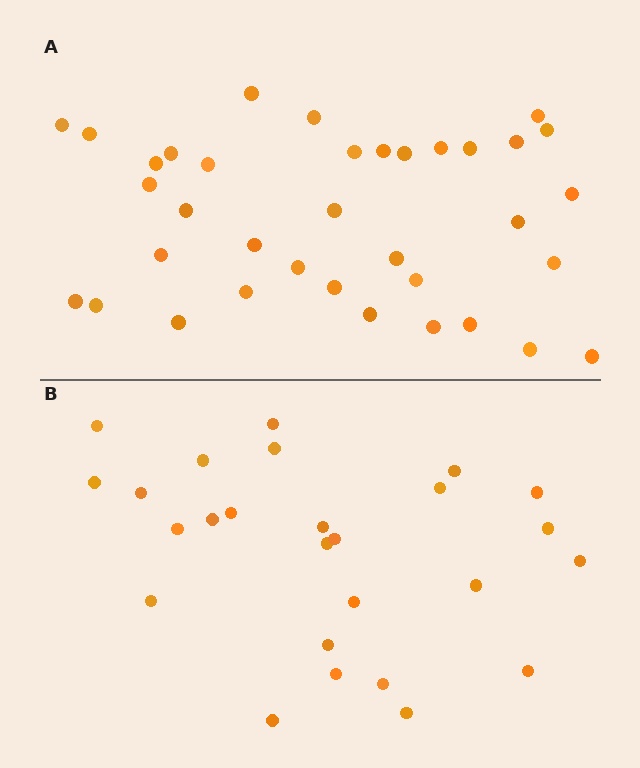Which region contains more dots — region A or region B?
Region A (the top region) has more dots.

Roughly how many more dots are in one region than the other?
Region A has roughly 10 or so more dots than region B.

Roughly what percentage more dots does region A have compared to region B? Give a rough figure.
About 40% more.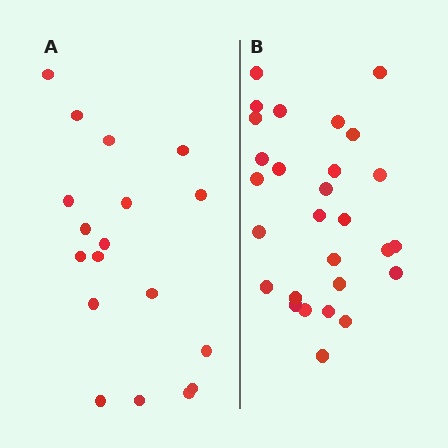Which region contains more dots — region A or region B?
Region B (the right region) has more dots.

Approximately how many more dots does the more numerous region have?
Region B has roughly 10 or so more dots than region A.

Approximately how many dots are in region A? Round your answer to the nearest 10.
About 20 dots. (The exact count is 18, which rounds to 20.)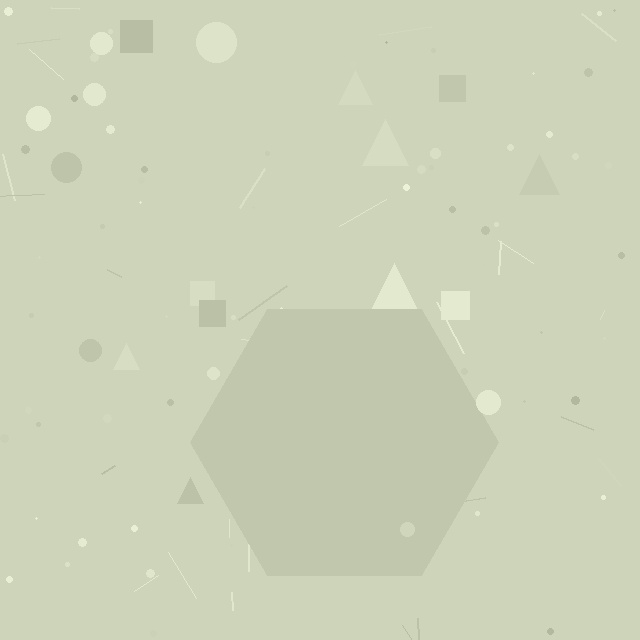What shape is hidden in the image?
A hexagon is hidden in the image.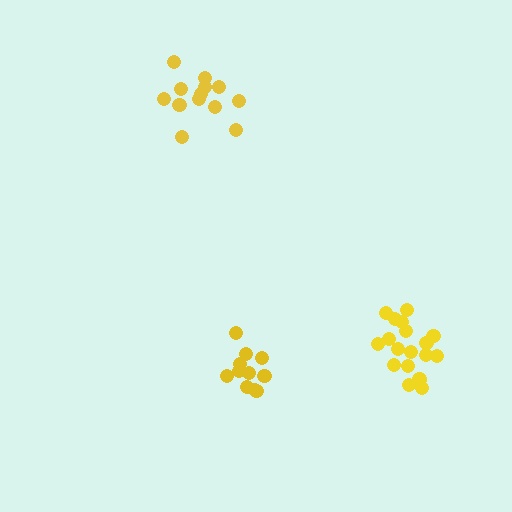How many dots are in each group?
Group 1: 12 dots, Group 2: 13 dots, Group 3: 18 dots (43 total).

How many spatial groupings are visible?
There are 3 spatial groupings.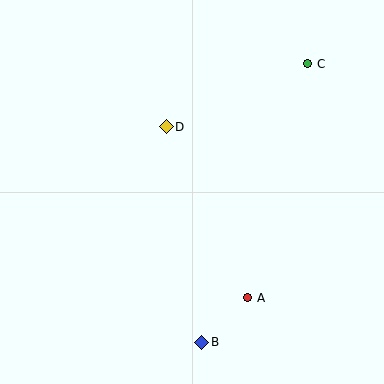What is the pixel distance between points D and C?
The distance between D and C is 155 pixels.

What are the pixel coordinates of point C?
Point C is at (308, 64).